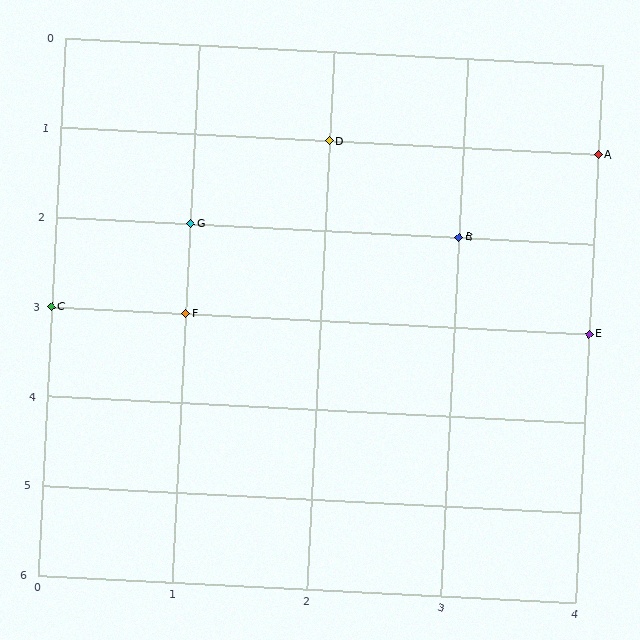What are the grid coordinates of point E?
Point E is at grid coordinates (4, 3).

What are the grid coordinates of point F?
Point F is at grid coordinates (1, 3).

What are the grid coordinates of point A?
Point A is at grid coordinates (4, 1).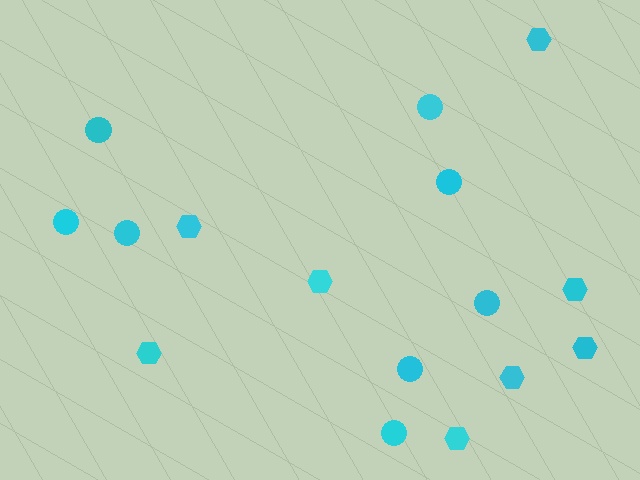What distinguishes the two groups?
There are 2 groups: one group of circles (8) and one group of hexagons (8).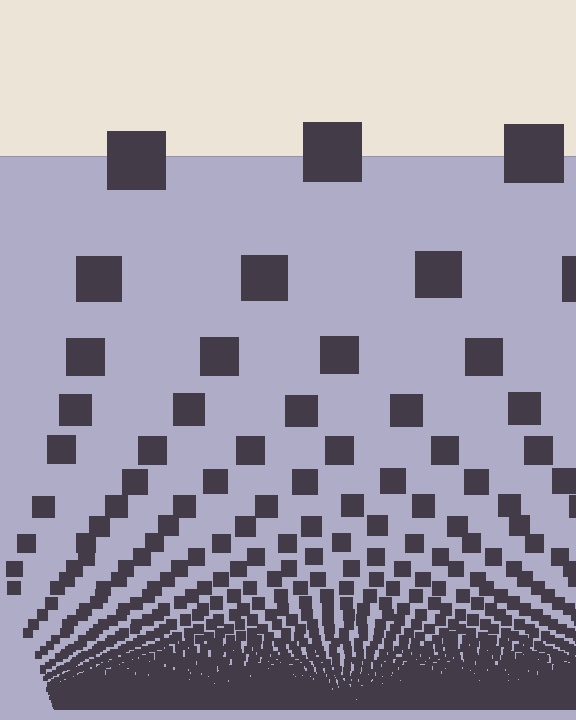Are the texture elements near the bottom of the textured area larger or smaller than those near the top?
Smaller. The gradient is inverted — elements near the bottom are smaller and denser.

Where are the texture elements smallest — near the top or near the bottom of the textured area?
Near the bottom.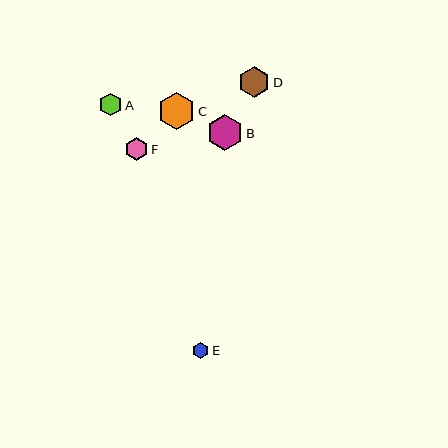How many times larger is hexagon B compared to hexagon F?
Hexagon B is approximately 1.6 times the size of hexagon F.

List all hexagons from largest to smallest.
From largest to smallest: C, B, D, F, A, E.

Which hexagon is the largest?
Hexagon C is the largest with a size of approximately 37 pixels.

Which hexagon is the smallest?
Hexagon E is the smallest with a size of approximately 16 pixels.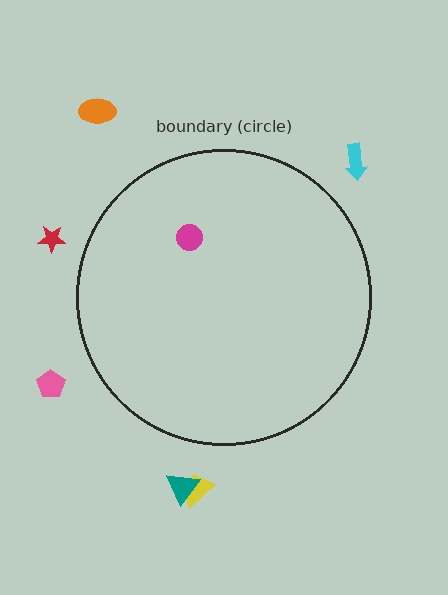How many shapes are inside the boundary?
1 inside, 6 outside.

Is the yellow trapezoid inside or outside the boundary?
Outside.